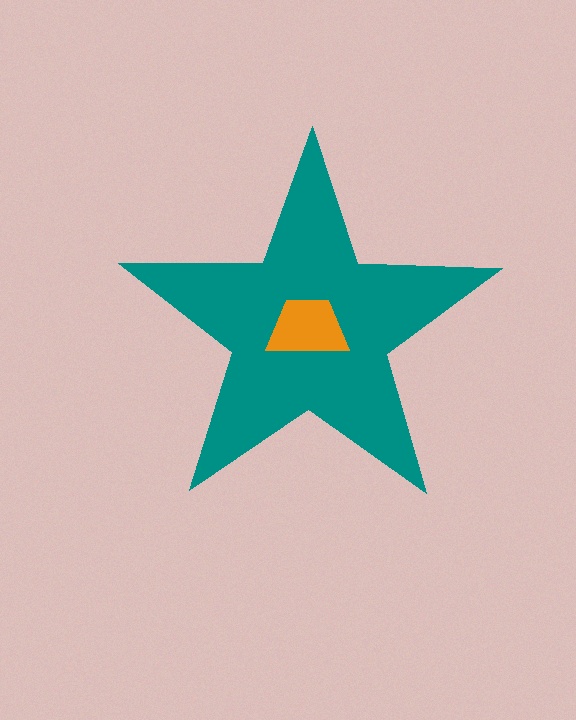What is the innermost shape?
The orange trapezoid.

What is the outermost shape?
The teal star.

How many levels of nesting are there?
2.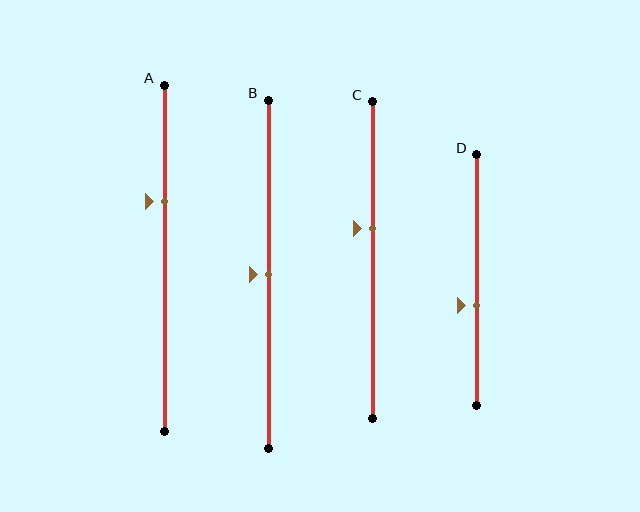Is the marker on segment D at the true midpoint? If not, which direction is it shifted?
No, the marker on segment D is shifted downward by about 10% of the segment length.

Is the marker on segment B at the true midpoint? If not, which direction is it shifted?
Yes, the marker on segment B is at the true midpoint.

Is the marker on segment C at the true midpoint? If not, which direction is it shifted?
No, the marker on segment C is shifted upward by about 10% of the segment length.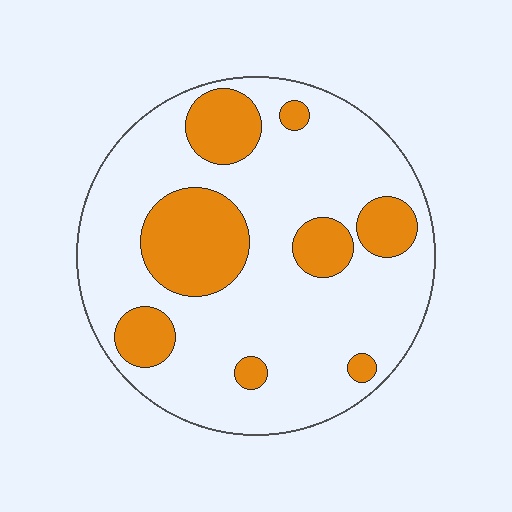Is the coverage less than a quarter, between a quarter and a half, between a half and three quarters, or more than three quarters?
Between a quarter and a half.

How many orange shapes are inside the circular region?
8.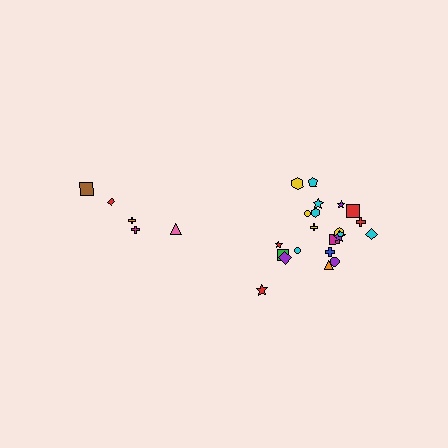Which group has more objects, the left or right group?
The right group.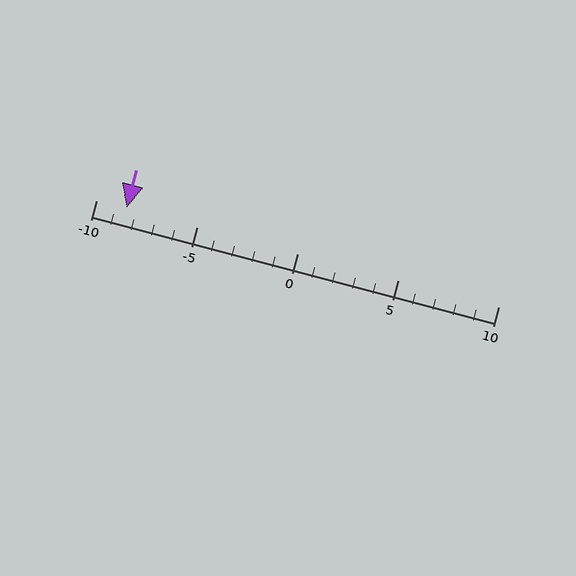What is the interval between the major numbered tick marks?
The major tick marks are spaced 5 units apart.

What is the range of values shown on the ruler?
The ruler shows values from -10 to 10.